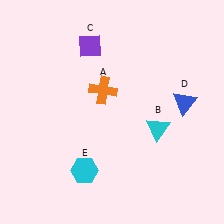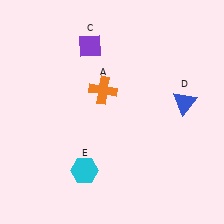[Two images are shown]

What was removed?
The cyan triangle (B) was removed in Image 2.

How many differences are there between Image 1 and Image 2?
There is 1 difference between the two images.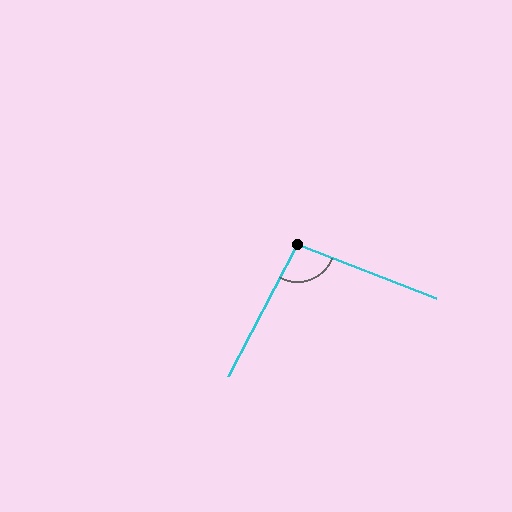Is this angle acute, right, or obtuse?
It is obtuse.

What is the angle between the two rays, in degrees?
Approximately 96 degrees.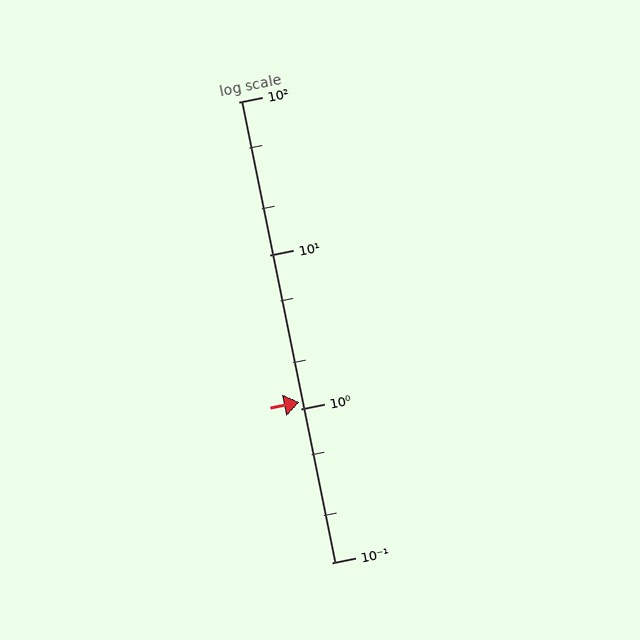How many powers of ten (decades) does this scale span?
The scale spans 3 decades, from 0.1 to 100.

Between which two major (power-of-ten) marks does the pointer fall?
The pointer is between 1 and 10.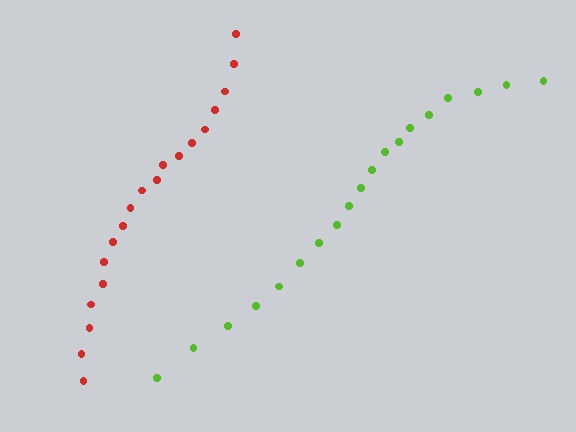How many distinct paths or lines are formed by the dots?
There are 2 distinct paths.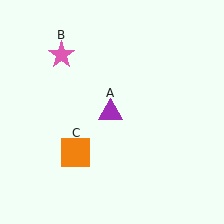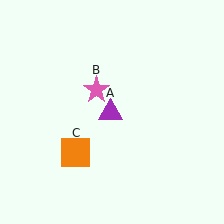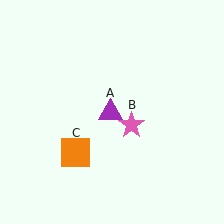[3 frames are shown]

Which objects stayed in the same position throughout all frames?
Purple triangle (object A) and orange square (object C) remained stationary.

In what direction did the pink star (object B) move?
The pink star (object B) moved down and to the right.